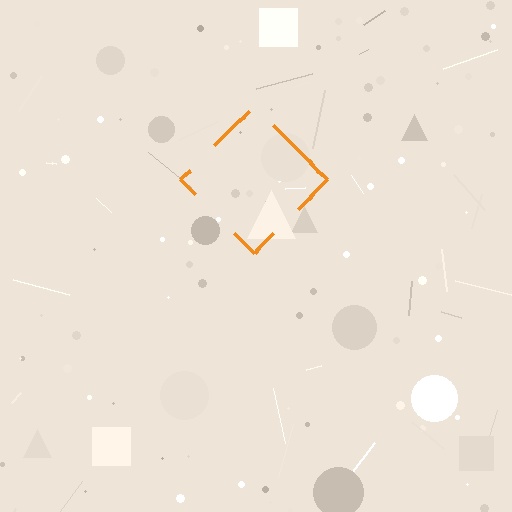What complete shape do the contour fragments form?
The contour fragments form a diamond.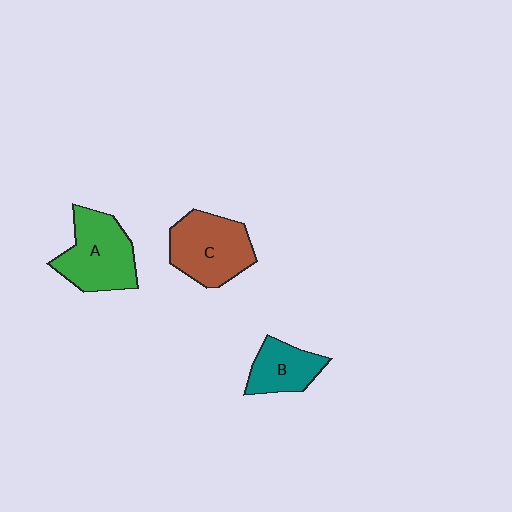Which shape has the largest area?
Shape A (green).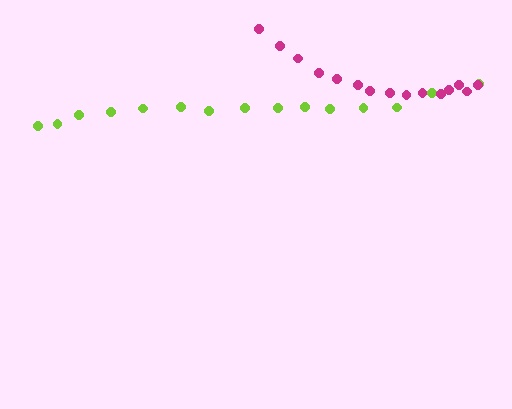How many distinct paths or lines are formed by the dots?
There are 2 distinct paths.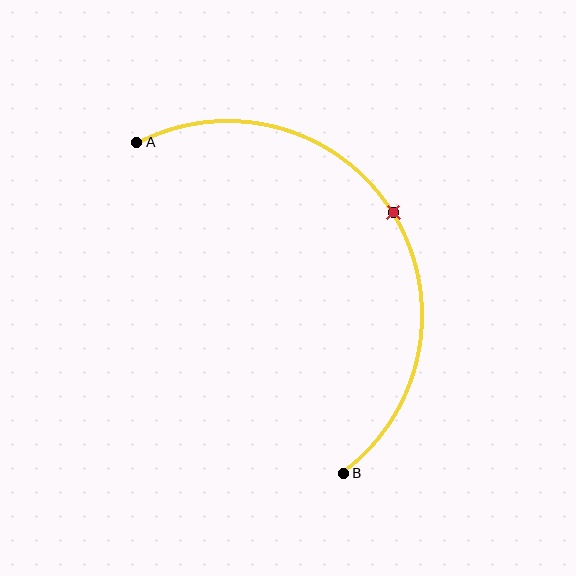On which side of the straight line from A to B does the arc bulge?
The arc bulges to the right of the straight line connecting A and B.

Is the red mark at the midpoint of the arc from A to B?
Yes. The red mark lies on the arc at equal arc-length from both A and B — it is the arc midpoint.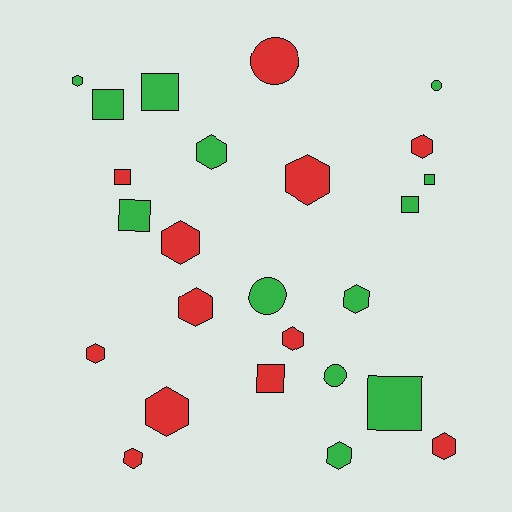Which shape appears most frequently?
Hexagon, with 13 objects.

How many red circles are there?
There is 1 red circle.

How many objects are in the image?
There are 25 objects.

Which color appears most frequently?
Green, with 13 objects.